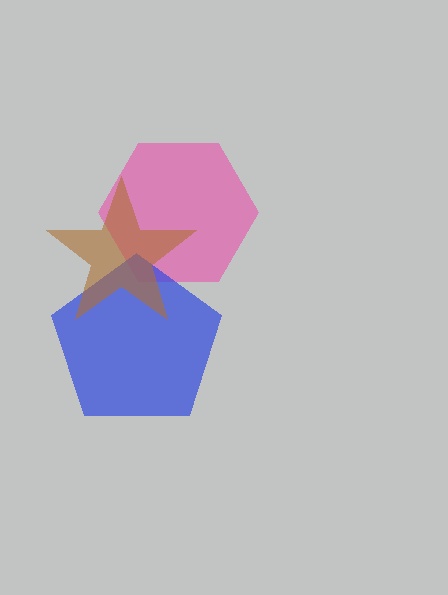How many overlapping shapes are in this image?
There are 3 overlapping shapes in the image.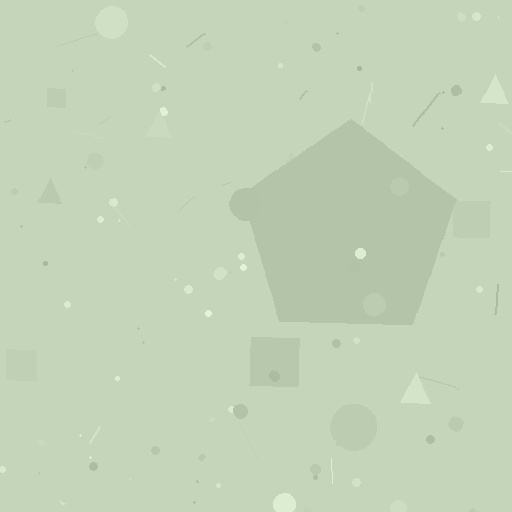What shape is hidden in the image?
A pentagon is hidden in the image.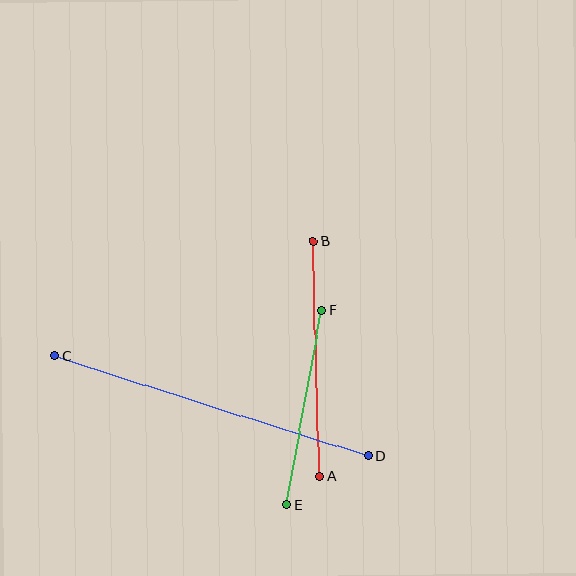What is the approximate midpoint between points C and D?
The midpoint is at approximately (211, 406) pixels.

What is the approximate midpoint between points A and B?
The midpoint is at approximately (316, 358) pixels.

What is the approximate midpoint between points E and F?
The midpoint is at approximately (304, 407) pixels.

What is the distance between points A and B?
The distance is approximately 235 pixels.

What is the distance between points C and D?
The distance is approximately 329 pixels.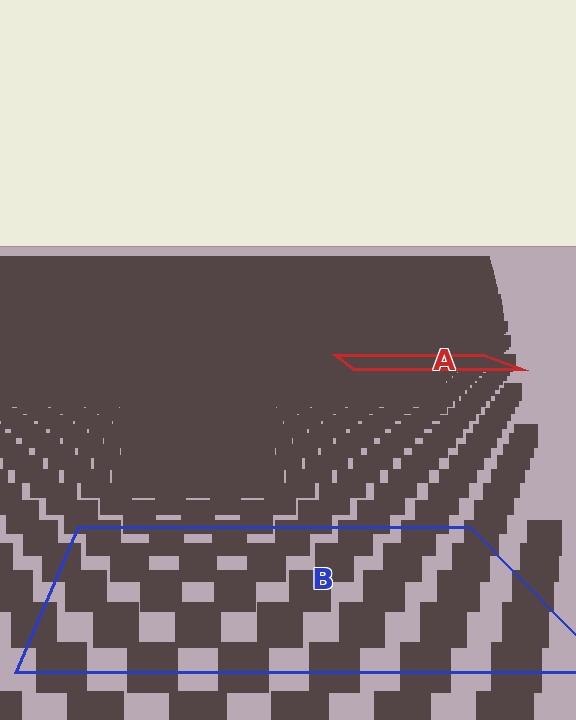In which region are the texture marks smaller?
The texture marks are smaller in region A, because it is farther away.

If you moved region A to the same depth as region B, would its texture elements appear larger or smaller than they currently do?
They would appear larger. At a closer depth, the same texture elements are projected at a bigger on-screen size.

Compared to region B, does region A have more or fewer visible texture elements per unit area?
Region A has more texture elements per unit area — they are packed more densely because it is farther away.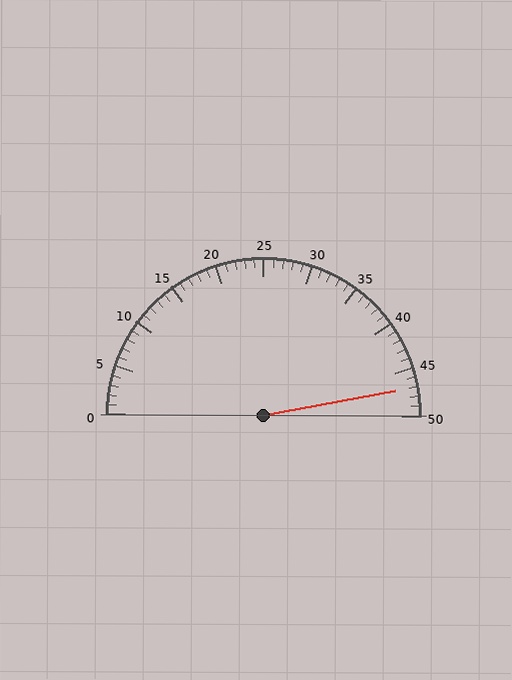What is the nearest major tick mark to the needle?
The nearest major tick mark is 45.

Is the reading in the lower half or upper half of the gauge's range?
The reading is in the upper half of the range (0 to 50).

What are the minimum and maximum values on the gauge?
The gauge ranges from 0 to 50.